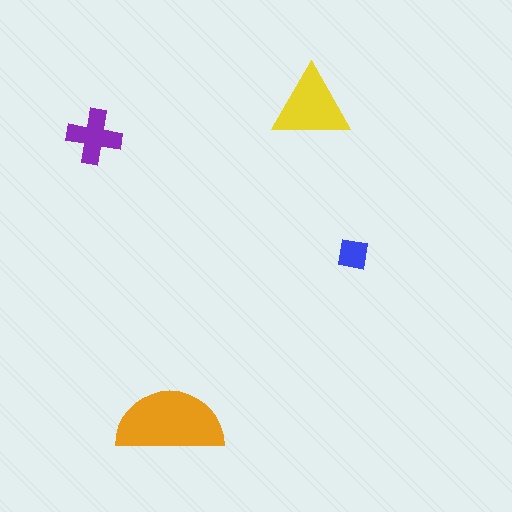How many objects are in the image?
There are 4 objects in the image.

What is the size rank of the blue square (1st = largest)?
4th.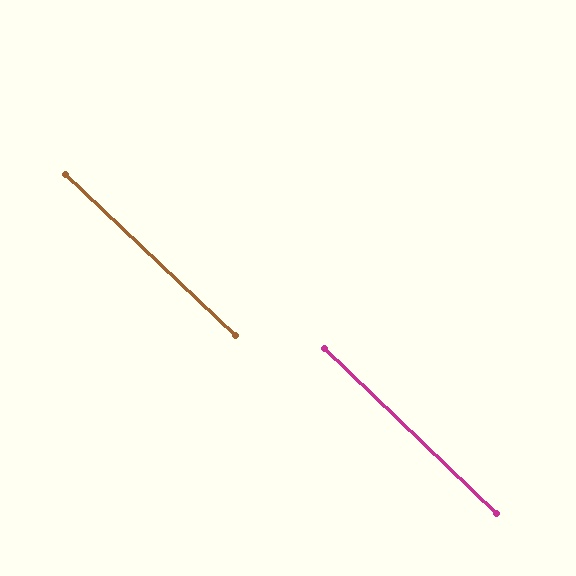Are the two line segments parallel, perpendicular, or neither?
Parallel — their directions differ by only 0.4°.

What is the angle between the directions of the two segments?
Approximately 0 degrees.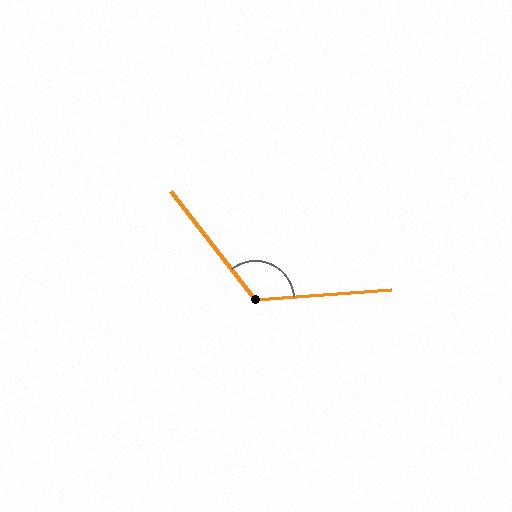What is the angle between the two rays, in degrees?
Approximately 124 degrees.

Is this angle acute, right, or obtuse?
It is obtuse.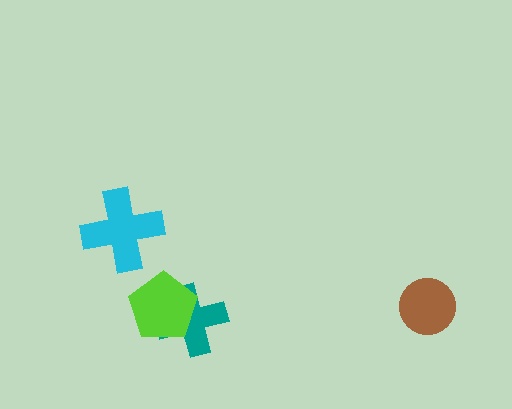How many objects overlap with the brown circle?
0 objects overlap with the brown circle.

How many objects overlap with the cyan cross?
0 objects overlap with the cyan cross.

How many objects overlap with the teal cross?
1 object overlaps with the teal cross.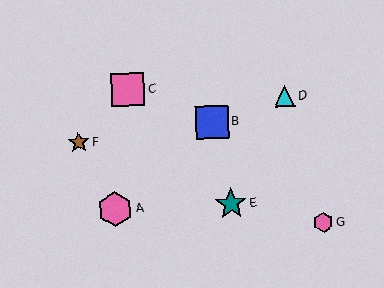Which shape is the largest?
The pink hexagon (labeled A) is the largest.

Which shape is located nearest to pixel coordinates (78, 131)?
The brown star (labeled F) at (79, 142) is nearest to that location.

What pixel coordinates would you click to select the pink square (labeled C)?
Click at (128, 90) to select the pink square C.